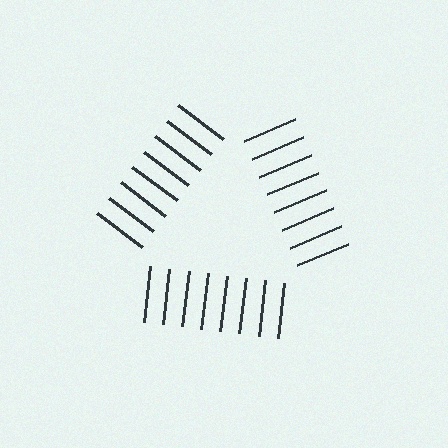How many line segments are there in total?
24 — 8 along each of the 3 edges.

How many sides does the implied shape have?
3 sides — the line-ends trace a triangle.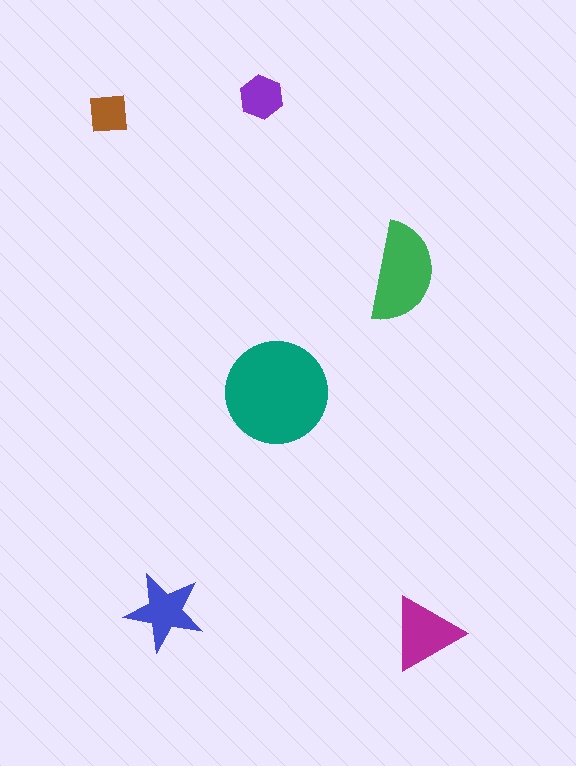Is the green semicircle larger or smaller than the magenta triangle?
Larger.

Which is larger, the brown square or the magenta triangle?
The magenta triangle.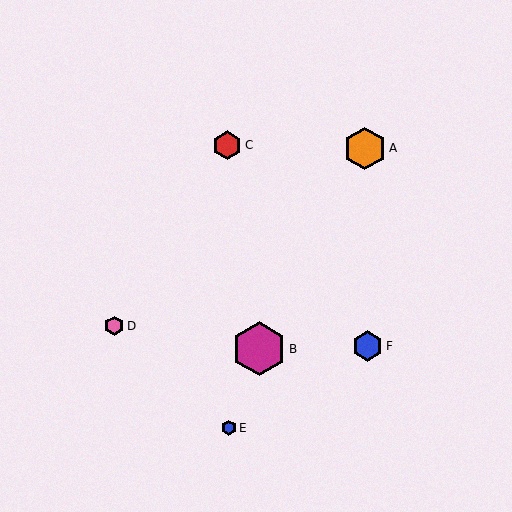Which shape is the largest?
The magenta hexagon (labeled B) is the largest.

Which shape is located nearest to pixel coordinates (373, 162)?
The orange hexagon (labeled A) at (365, 148) is nearest to that location.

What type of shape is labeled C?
Shape C is a red hexagon.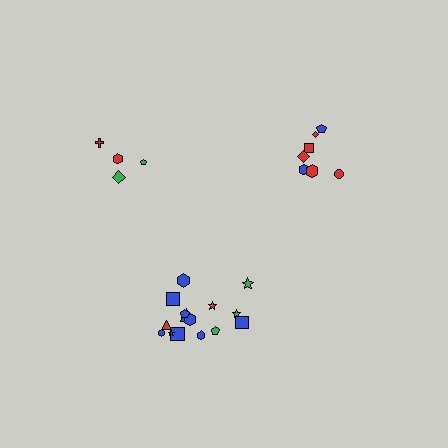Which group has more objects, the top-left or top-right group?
The top-right group.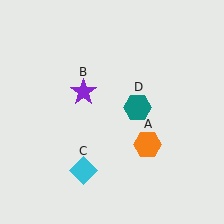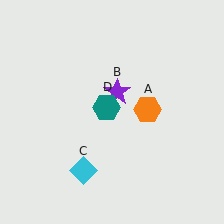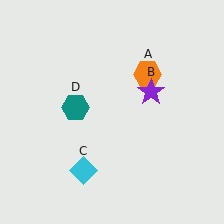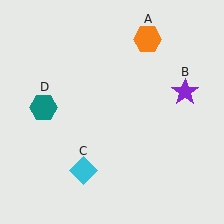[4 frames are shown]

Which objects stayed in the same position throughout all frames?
Cyan diamond (object C) remained stationary.